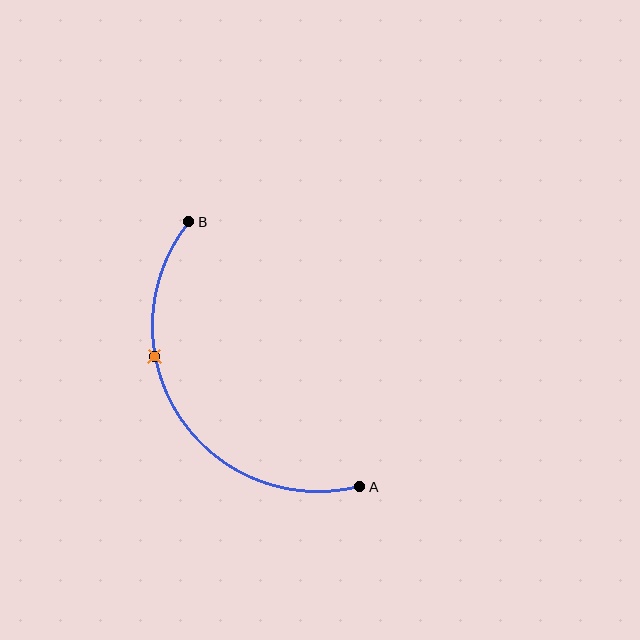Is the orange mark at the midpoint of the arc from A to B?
No. The orange mark lies on the arc but is closer to endpoint B. The arc midpoint would be at the point on the curve equidistant along the arc from both A and B.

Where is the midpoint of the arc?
The arc midpoint is the point on the curve farthest from the straight line joining A and B. It sits to the left of that line.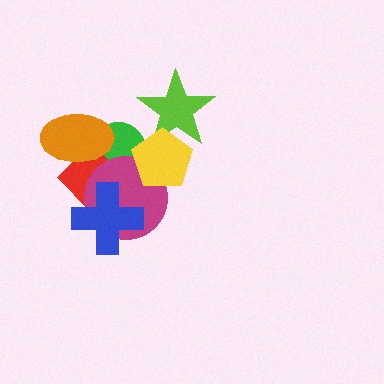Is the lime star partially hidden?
Yes, it is partially covered by another shape.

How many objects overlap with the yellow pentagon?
3 objects overlap with the yellow pentagon.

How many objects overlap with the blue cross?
2 objects overlap with the blue cross.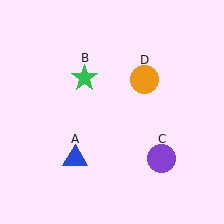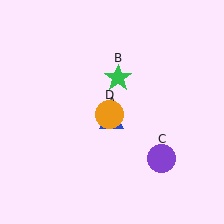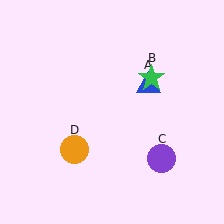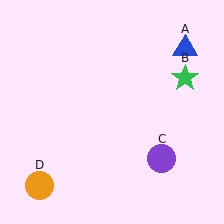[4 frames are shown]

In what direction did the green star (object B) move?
The green star (object B) moved right.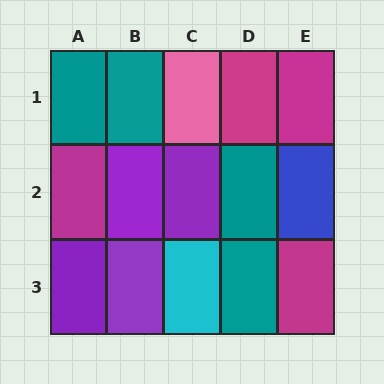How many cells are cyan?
1 cell is cyan.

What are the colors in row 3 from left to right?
Purple, purple, cyan, teal, magenta.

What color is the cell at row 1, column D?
Magenta.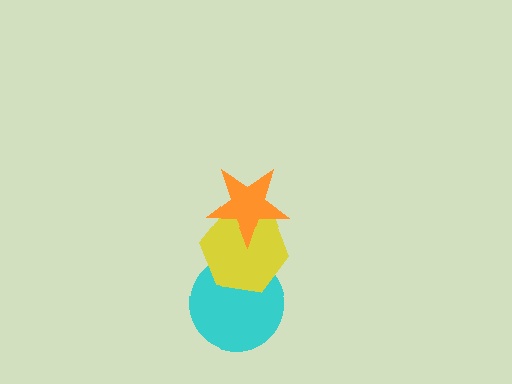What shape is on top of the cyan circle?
The yellow hexagon is on top of the cyan circle.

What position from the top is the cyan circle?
The cyan circle is 3rd from the top.